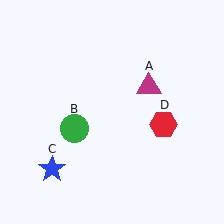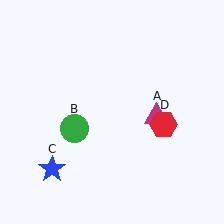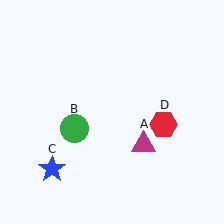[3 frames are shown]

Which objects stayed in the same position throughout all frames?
Green circle (object B) and blue star (object C) and red hexagon (object D) remained stationary.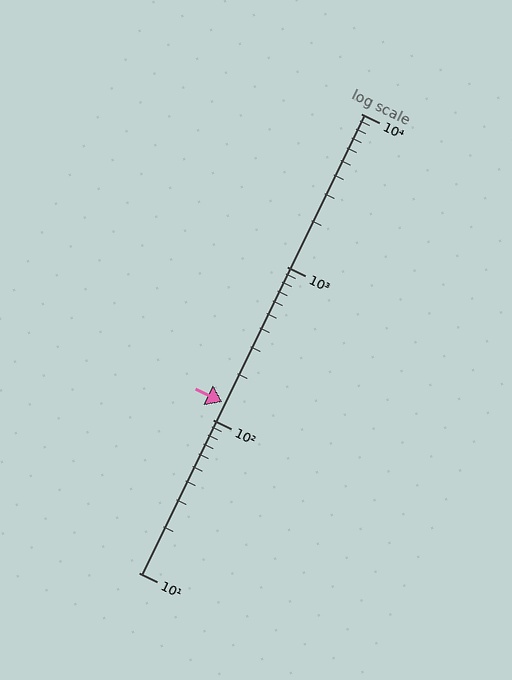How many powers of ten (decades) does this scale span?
The scale spans 3 decades, from 10 to 10000.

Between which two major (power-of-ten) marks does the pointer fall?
The pointer is between 100 and 1000.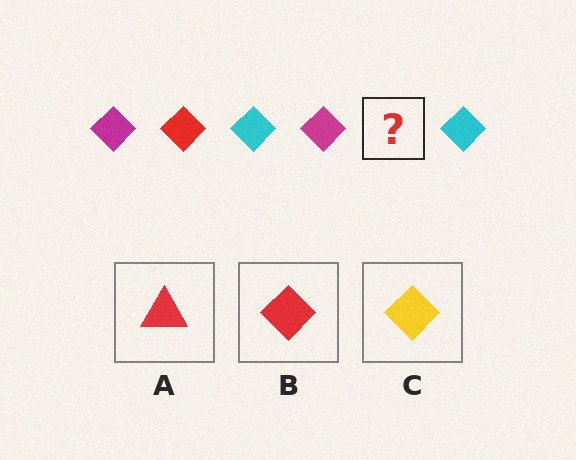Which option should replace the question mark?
Option B.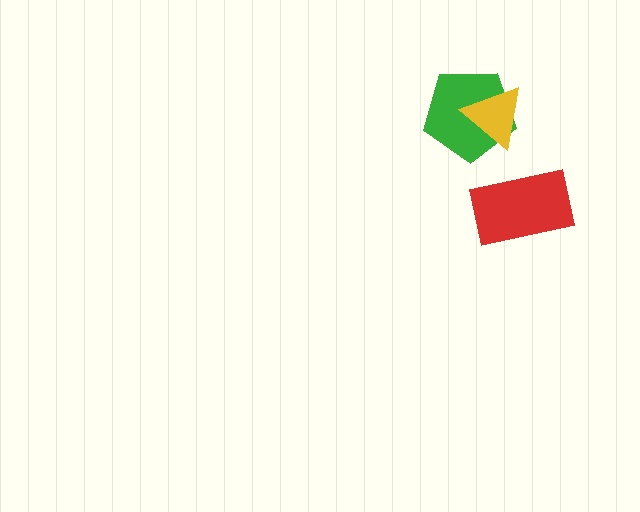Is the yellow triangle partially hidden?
No, no other shape covers it.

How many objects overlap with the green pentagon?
1 object overlaps with the green pentagon.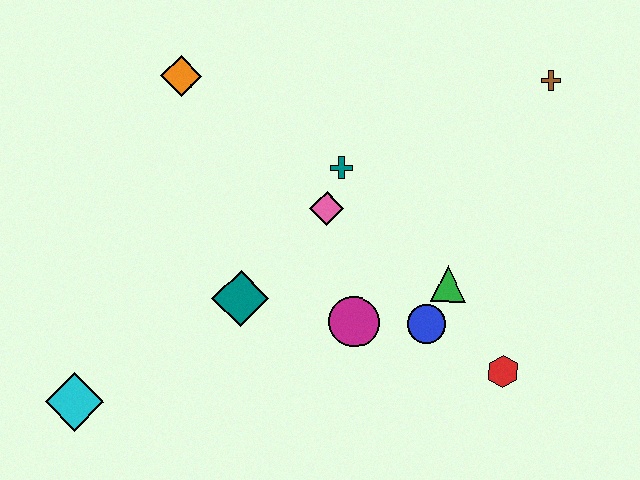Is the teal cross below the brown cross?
Yes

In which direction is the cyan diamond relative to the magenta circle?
The cyan diamond is to the left of the magenta circle.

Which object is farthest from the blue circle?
The cyan diamond is farthest from the blue circle.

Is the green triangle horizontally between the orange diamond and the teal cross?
No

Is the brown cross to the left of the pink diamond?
No